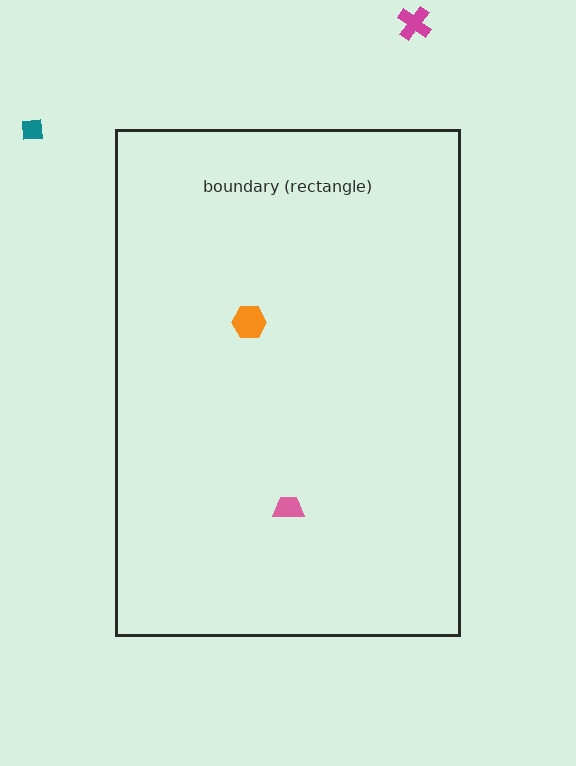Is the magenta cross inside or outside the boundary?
Outside.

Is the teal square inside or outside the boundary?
Outside.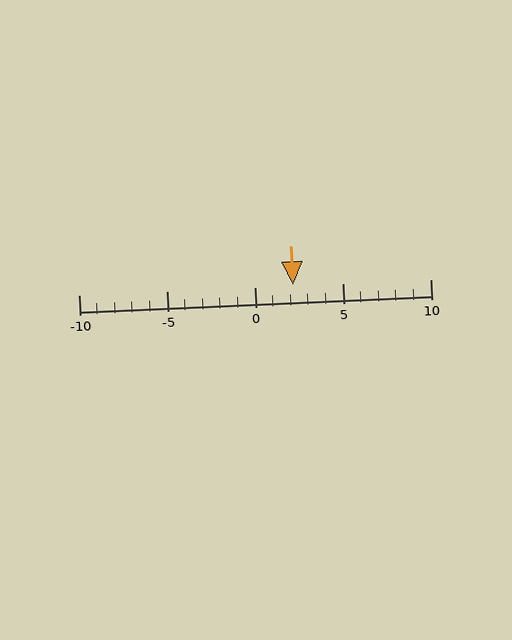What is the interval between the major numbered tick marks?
The major tick marks are spaced 5 units apart.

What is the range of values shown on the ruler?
The ruler shows values from -10 to 10.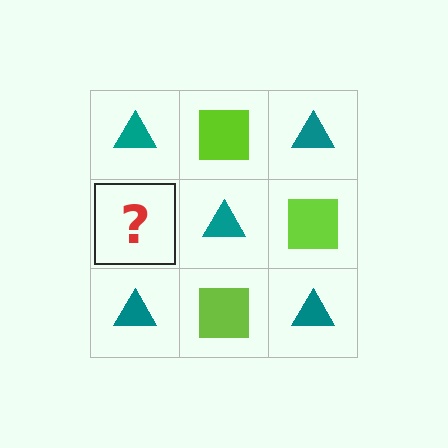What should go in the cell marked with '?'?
The missing cell should contain a lime square.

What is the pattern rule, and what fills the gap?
The rule is that it alternates teal triangle and lime square in a checkerboard pattern. The gap should be filled with a lime square.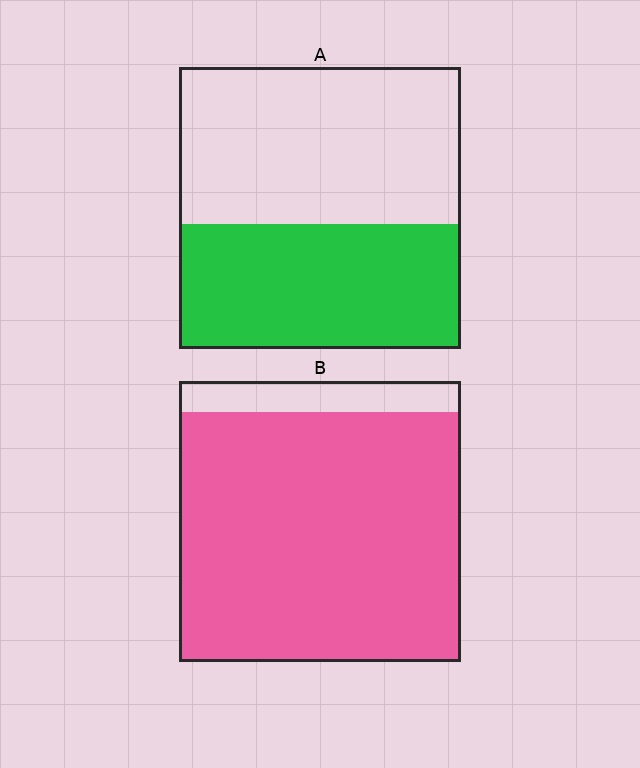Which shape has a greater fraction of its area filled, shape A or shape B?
Shape B.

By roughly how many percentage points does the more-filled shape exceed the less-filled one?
By roughly 45 percentage points (B over A).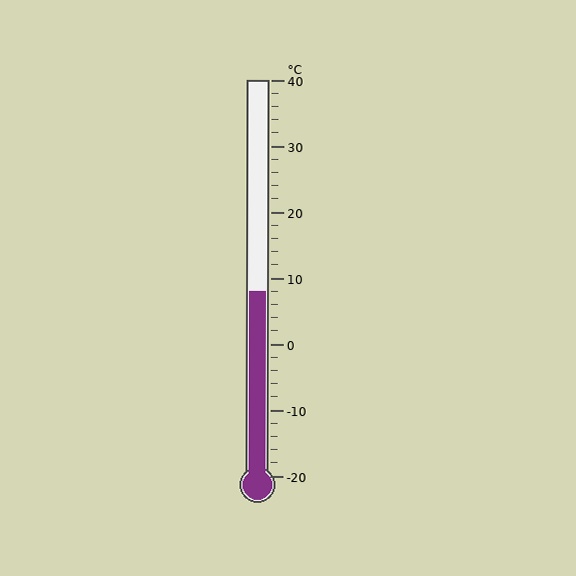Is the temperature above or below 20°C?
The temperature is below 20°C.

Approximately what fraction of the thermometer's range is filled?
The thermometer is filled to approximately 45% of its range.